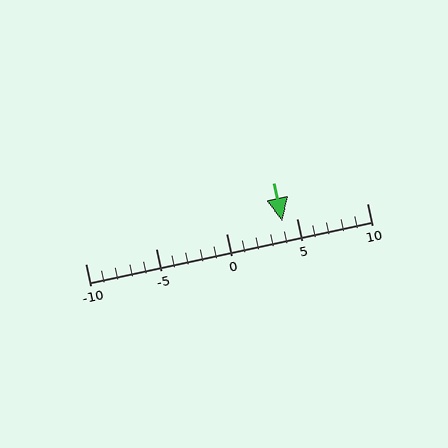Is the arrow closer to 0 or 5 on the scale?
The arrow is closer to 5.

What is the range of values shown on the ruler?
The ruler shows values from -10 to 10.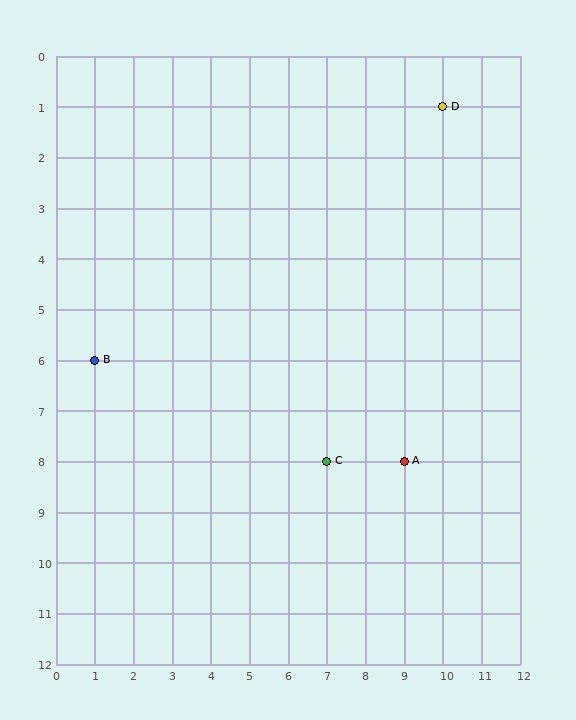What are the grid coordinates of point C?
Point C is at grid coordinates (7, 8).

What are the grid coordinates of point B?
Point B is at grid coordinates (1, 6).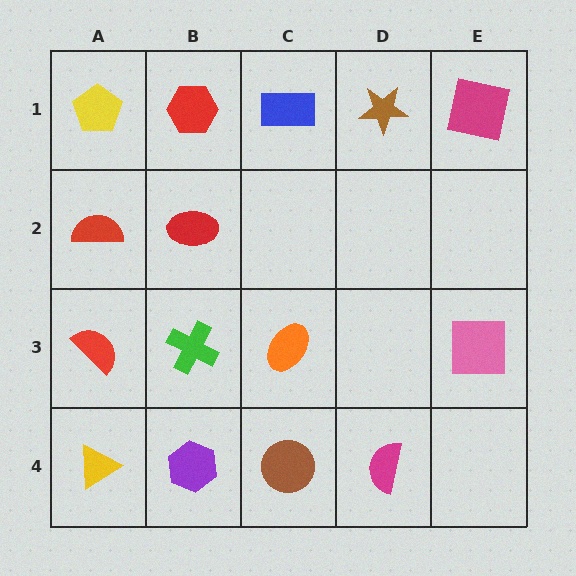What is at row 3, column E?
A pink square.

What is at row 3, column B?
A green cross.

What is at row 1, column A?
A yellow pentagon.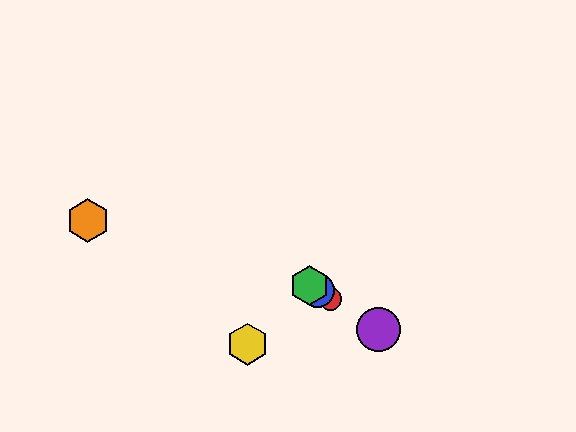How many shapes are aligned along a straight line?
4 shapes (the red circle, the blue circle, the green hexagon, the purple circle) are aligned along a straight line.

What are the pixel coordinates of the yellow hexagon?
The yellow hexagon is at (248, 344).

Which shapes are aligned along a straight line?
The red circle, the blue circle, the green hexagon, the purple circle are aligned along a straight line.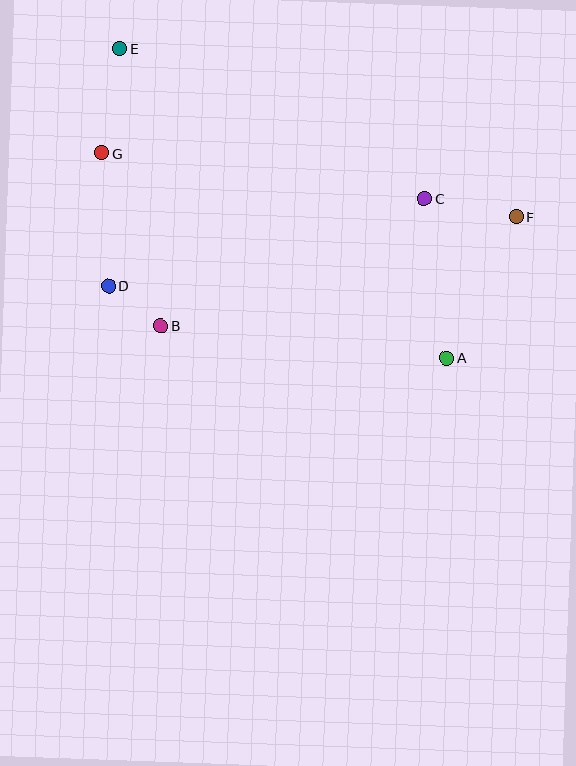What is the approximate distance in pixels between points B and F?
The distance between B and F is approximately 372 pixels.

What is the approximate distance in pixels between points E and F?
The distance between E and F is approximately 431 pixels.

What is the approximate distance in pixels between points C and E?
The distance between C and E is approximately 340 pixels.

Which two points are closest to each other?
Points B and D are closest to each other.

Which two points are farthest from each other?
Points A and E are farthest from each other.